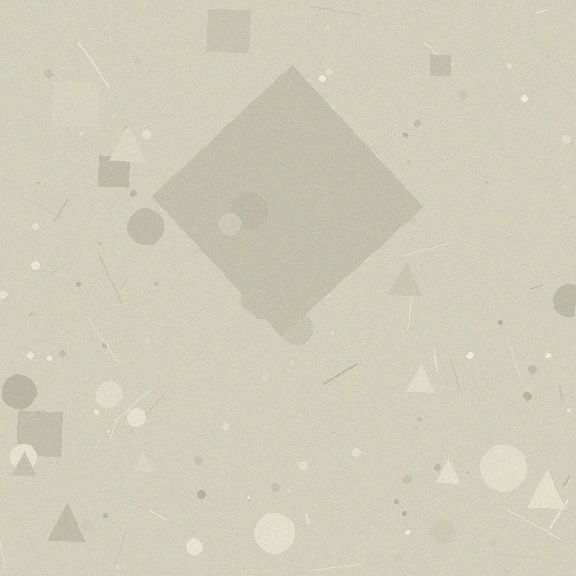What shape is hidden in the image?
A diamond is hidden in the image.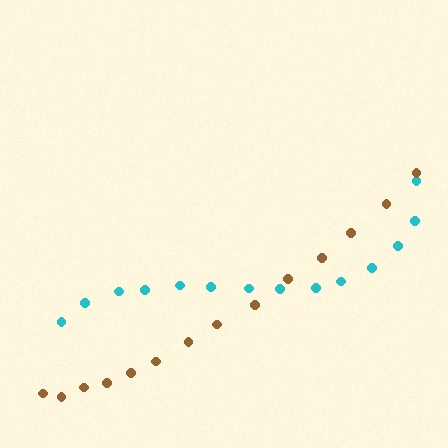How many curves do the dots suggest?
There are 2 distinct paths.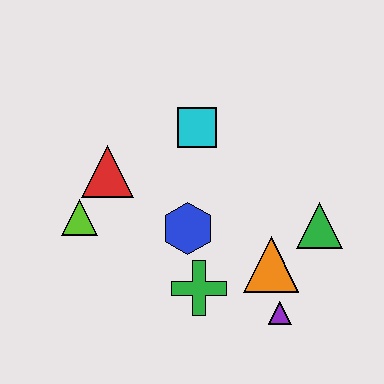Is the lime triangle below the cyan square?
Yes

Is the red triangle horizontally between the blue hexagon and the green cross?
No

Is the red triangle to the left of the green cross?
Yes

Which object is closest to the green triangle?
The orange triangle is closest to the green triangle.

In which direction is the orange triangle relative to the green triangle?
The orange triangle is to the left of the green triangle.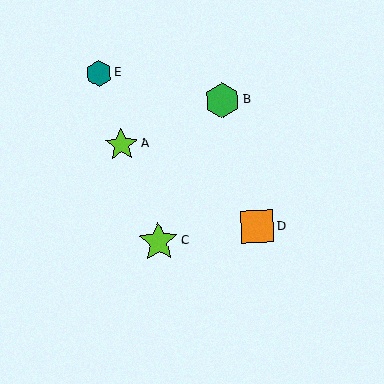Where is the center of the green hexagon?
The center of the green hexagon is at (222, 101).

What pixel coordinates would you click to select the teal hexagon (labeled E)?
Click at (99, 74) to select the teal hexagon E.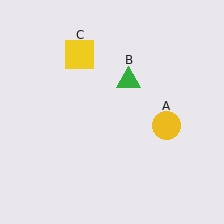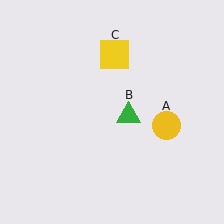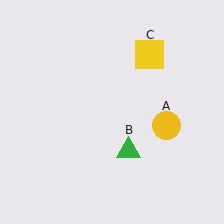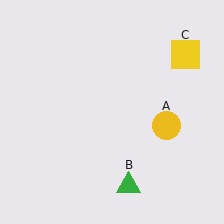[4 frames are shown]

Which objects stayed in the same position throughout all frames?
Yellow circle (object A) remained stationary.